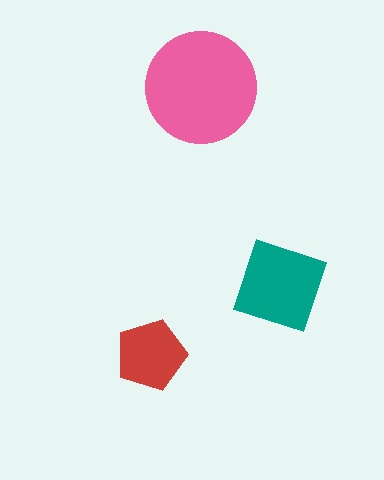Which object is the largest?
The pink circle.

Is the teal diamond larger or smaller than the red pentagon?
Larger.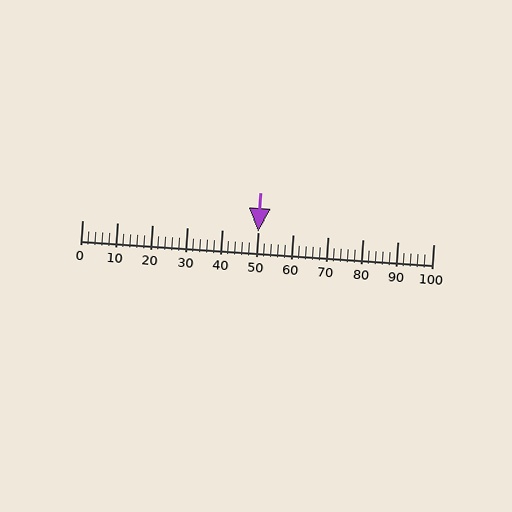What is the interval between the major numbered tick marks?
The major tick marks are spaced 10 units apart.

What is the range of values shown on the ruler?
The ruler shows values from 0 to 100.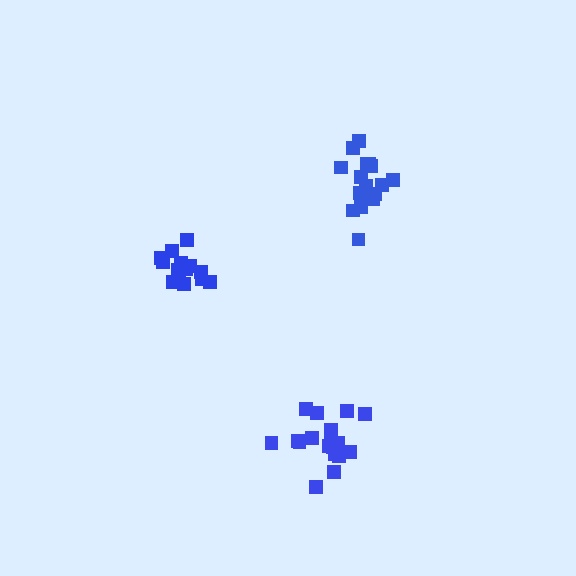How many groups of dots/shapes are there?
There are 3 groups.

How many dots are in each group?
Group 1: 14 dots, Group 2: 16 dots, Group 3: 18 dots (48 total).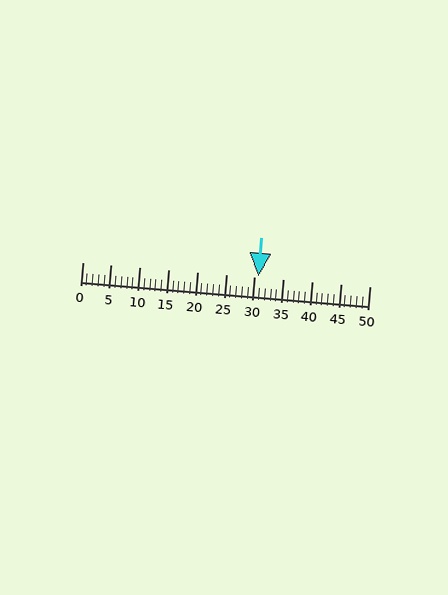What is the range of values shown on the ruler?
The ruler shows values from 0 to 50.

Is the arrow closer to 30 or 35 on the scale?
The arrow is closer to 30.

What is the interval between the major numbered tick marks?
The major tick marks are spaced 5 units apart.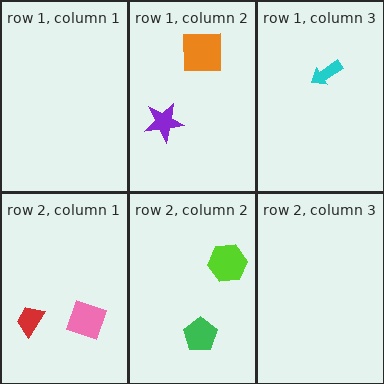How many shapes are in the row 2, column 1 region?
2.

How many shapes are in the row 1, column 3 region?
1.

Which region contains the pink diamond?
The row 2, column 1 region.